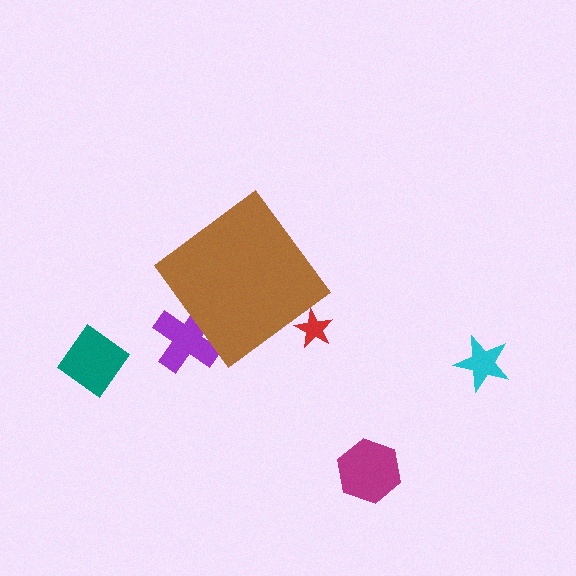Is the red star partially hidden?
Yes, the red star is partially hidden behind the brown diamond.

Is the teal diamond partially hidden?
No, the teal diamond is fully visible.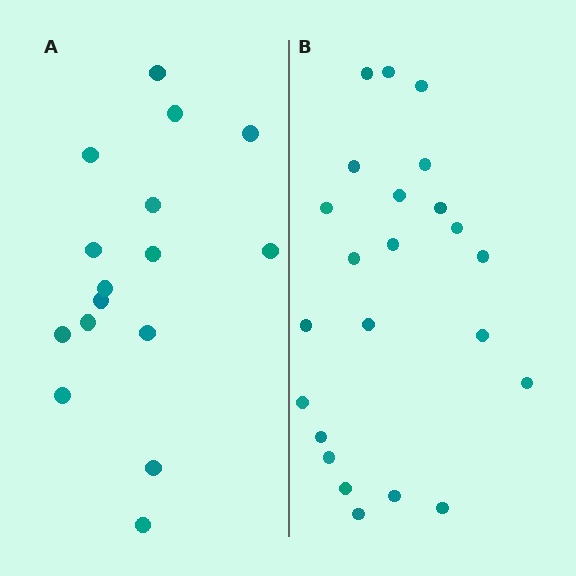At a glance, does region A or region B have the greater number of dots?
Region B (the right region) has more dots.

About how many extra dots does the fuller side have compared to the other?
Region B has roughly 8 or so more dots than region A.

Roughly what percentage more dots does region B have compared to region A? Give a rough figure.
About 45% more.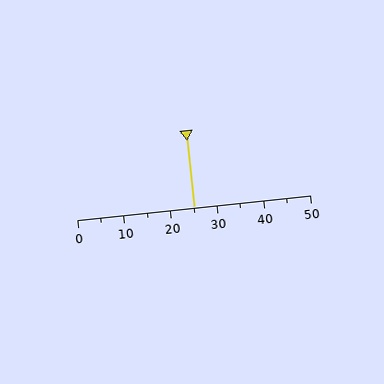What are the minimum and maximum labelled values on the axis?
The axis runs from 0 to 50.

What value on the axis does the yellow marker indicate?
The marker indicates approximately 25.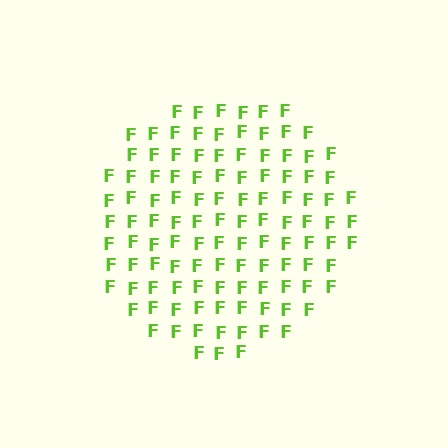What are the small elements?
The small elements are letter F's.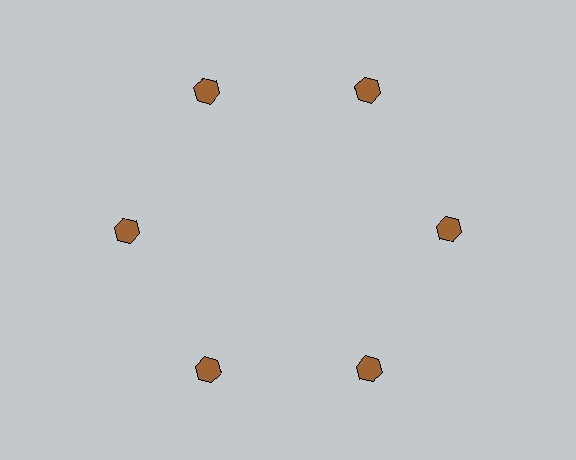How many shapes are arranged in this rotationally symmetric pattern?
There are 6 shapes, arranged in 6 groups of 1.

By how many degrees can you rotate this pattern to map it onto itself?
The pattern maps onto itself every 60 degrees of rotation.